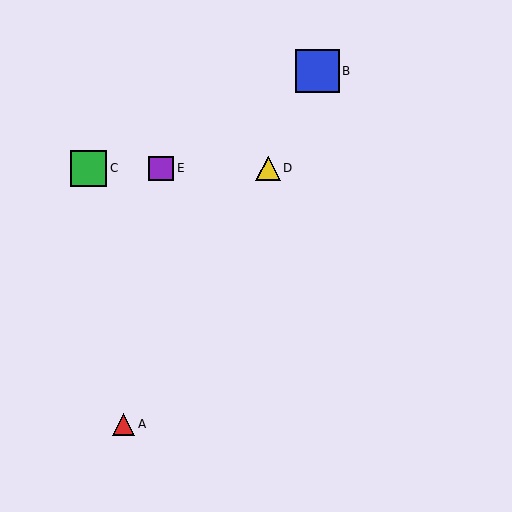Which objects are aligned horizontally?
Objects C, D, E are aligned horizontally.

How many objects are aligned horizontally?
3 objects (C, D, E) are aligned horizontally.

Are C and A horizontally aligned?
No, C is at y≈168 and A is at y≈424.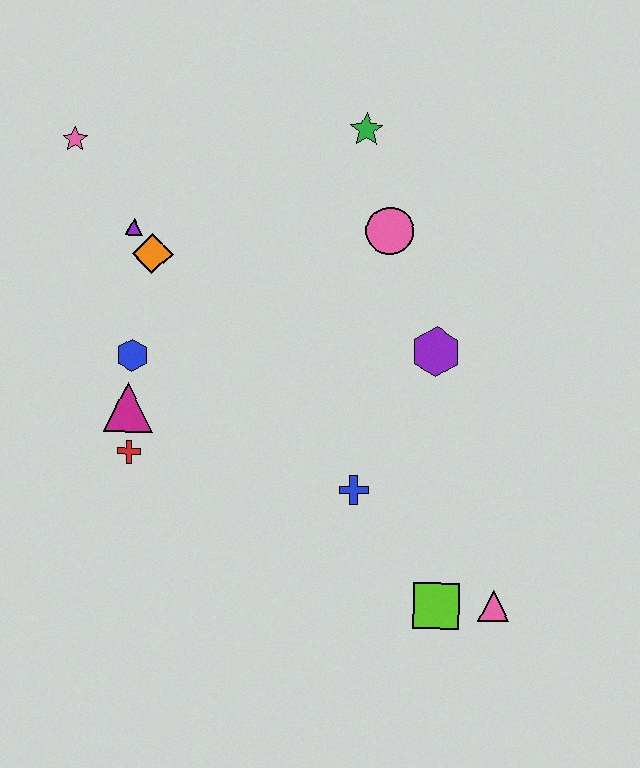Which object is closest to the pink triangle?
The lime square is closest to the pink triangle.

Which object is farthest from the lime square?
The pink star is farthest from the lime square.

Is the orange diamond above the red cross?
Yes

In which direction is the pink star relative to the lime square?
The pink star is above the lime square.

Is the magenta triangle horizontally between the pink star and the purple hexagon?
Yes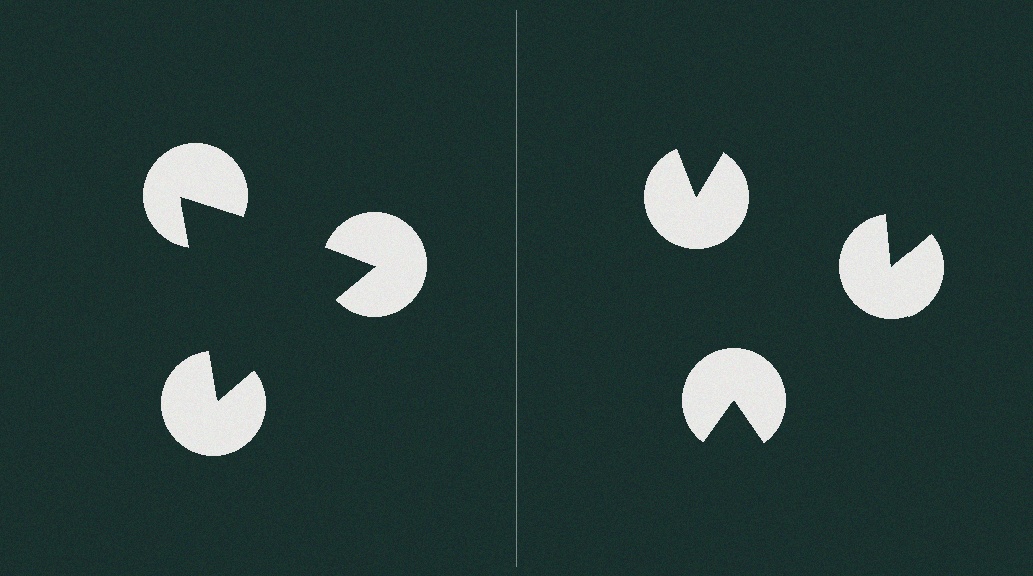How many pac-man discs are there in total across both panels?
6 — 3 on each side.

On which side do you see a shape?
An illusory triangle appears on the left side. On the right side the wedge cuts are rotated, so no coherent shape forms.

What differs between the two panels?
The pac-man discs are positioned identically on both sides; only the wedge orientations differ. On the left they align to a triangle; on the right they are misaligned.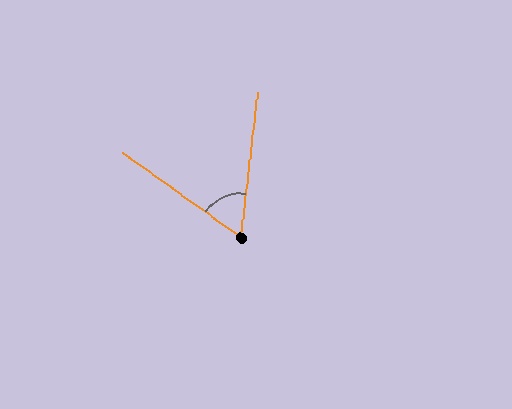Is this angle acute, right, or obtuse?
It is acute.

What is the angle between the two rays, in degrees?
Approximately 61 degrees.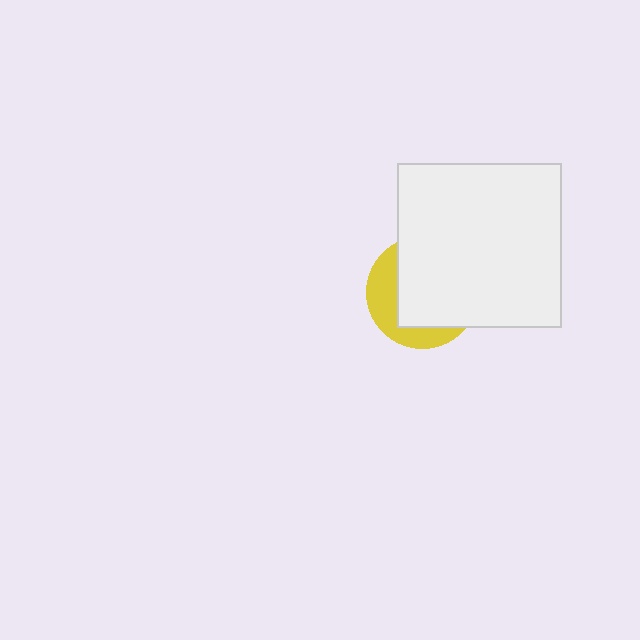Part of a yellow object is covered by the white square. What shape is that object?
It is a circle.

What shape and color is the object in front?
The object in front is a white square.